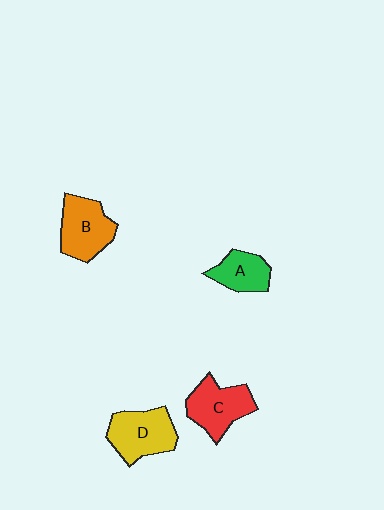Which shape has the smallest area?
Shape A (green).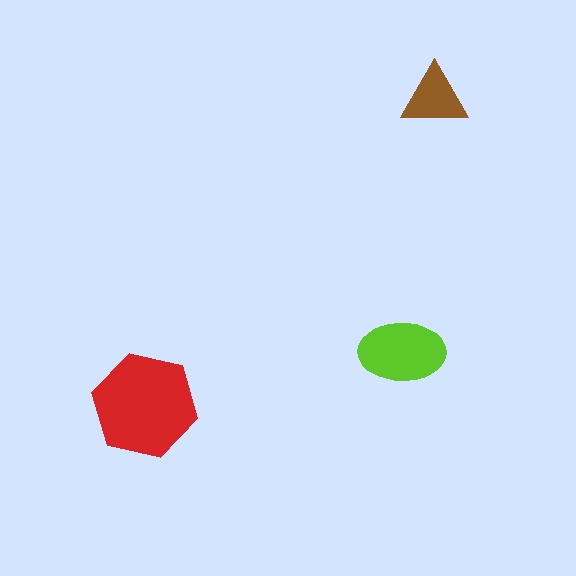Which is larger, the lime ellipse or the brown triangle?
The lime ellipse.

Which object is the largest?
The red hexagon.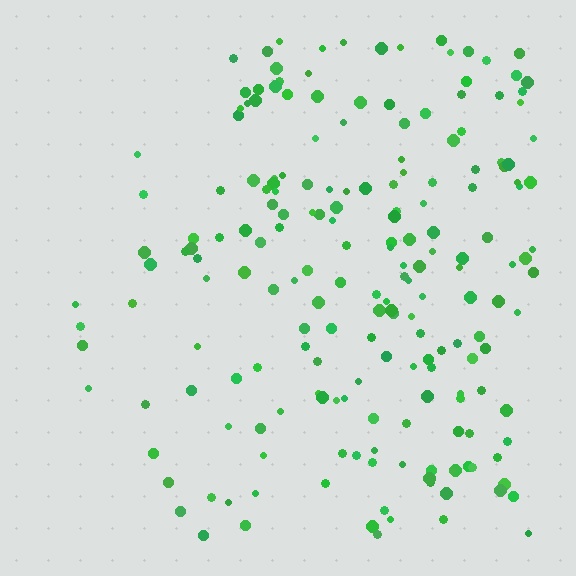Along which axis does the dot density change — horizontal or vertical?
Horizontal.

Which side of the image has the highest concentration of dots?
The right.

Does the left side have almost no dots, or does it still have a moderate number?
Still a moderate number, just noticeably fewer than the right.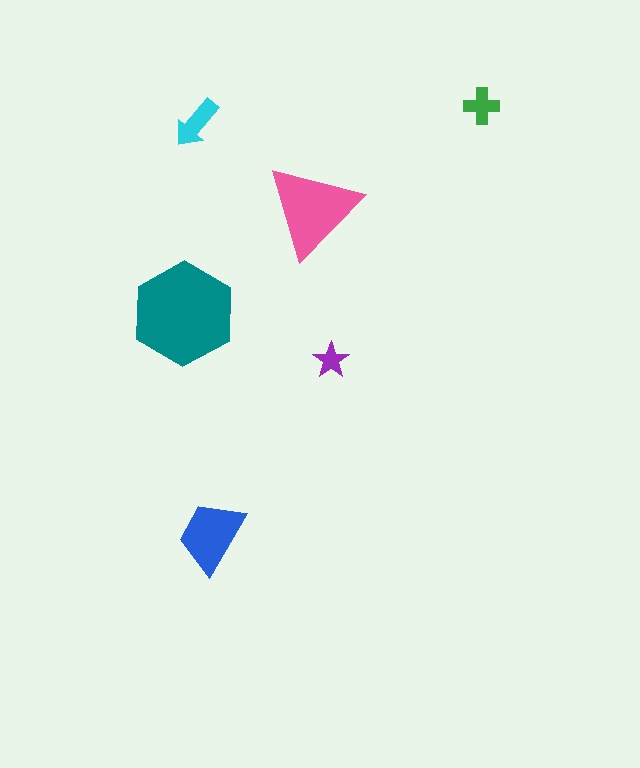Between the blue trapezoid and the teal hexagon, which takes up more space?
The teal hexagon.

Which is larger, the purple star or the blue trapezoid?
The blue trapezoid.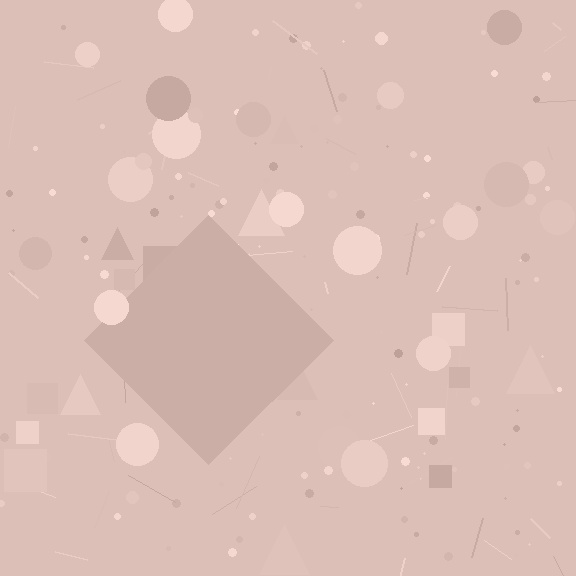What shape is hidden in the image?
A diamond is hidden in the image.